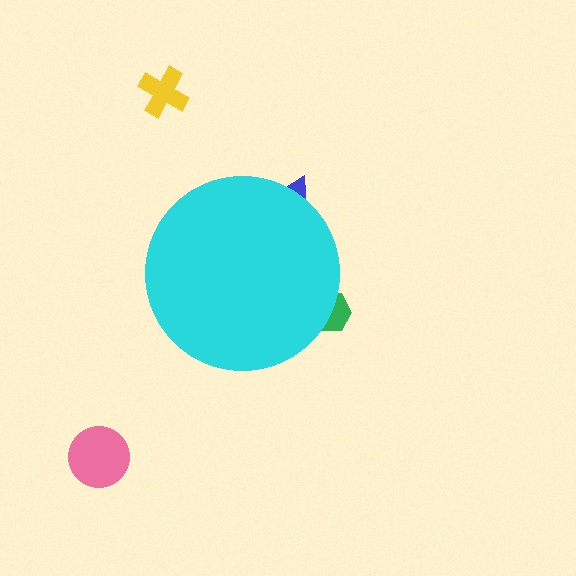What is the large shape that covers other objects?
A cyan circle.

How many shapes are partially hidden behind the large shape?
2 shapes are partially hidden.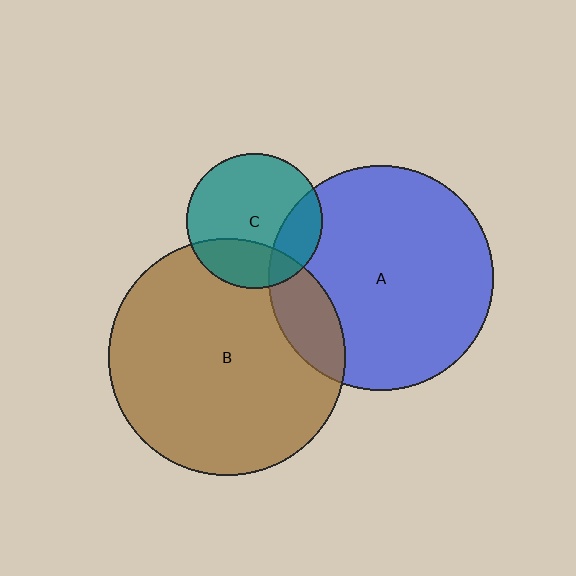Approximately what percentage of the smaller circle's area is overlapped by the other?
Approximately 15%.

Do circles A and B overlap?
Yes.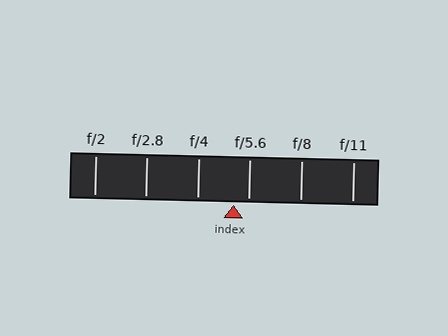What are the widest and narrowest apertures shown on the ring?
The widest aperture shown is f/2 and the narrowest is f/11.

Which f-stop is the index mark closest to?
The index mark is closest to f/5.6.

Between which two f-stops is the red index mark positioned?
The index mark is between f/4 and f/5.6.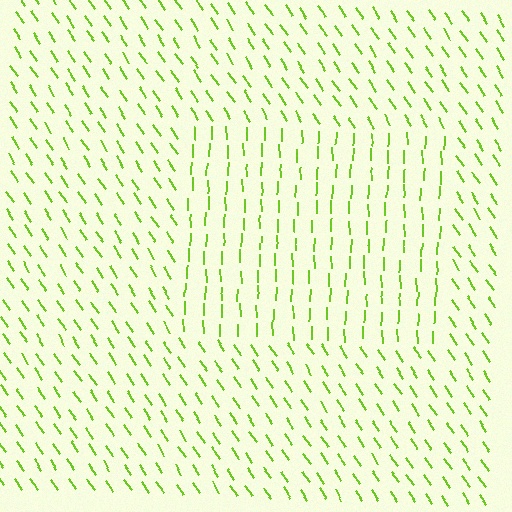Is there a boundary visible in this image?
Yes, there is a texture boundary formed by a change in line orientation.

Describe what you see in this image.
The image is filled with small lime line segments. A rectangle region in the image has lines oriented differently from the surrounding lines, creating a visible texture boundary.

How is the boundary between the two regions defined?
The boundary is defined purely by a change in line orientation (approximately 33 degrees difference). All lines are the same color and thickness.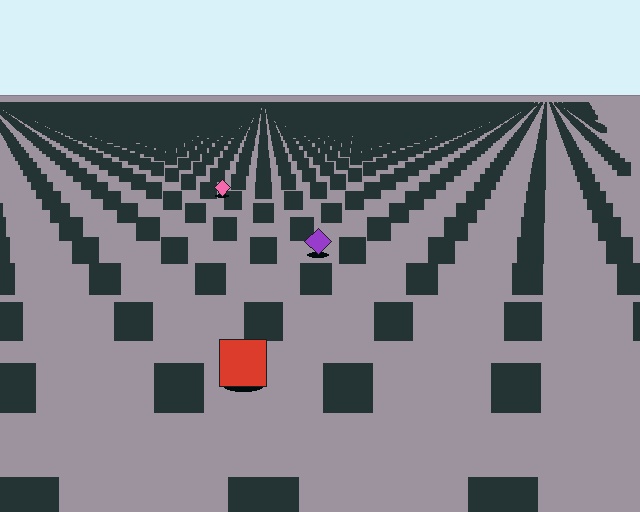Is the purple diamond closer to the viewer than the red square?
No. The red square is closer — you can tell from the texture gradient: the ground texture is coarser near it.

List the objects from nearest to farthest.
From nearest to farthest: the red square, the purple diamond, the pink diamond.